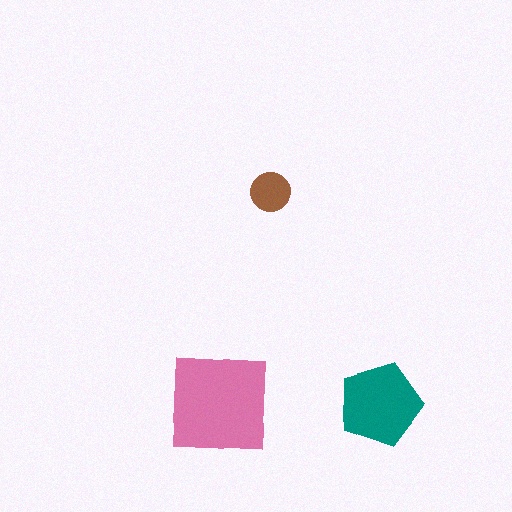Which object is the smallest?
The brown circle.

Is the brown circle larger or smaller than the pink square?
Smaller.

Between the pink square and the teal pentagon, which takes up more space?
The pink square.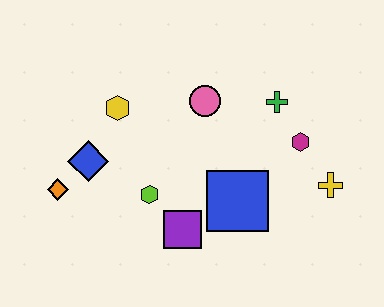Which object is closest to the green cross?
The magenta hexagon is closest to the green cross.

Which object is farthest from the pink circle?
The orange diamond is farthest from the pink circle.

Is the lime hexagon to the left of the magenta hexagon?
Yes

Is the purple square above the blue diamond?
No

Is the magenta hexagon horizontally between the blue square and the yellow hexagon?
No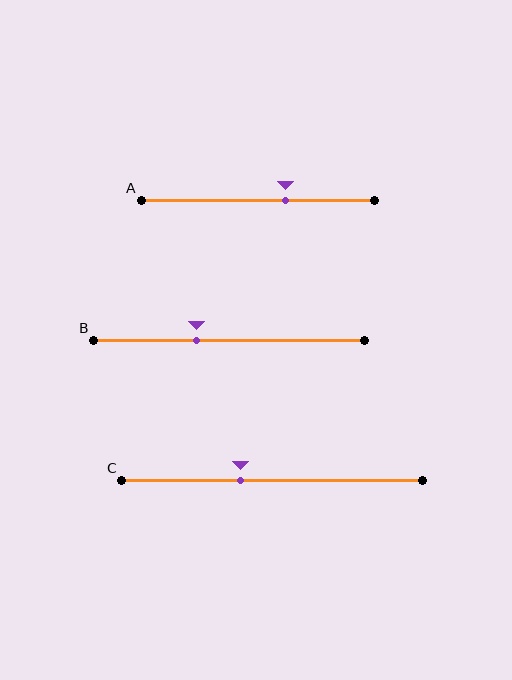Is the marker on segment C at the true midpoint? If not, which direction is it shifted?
No, the marker on segment C is shifted to the left by about 11% of the segment length.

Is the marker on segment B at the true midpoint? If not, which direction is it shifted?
No, the marker on segment B is shifted to the left by about 12% of the segment length.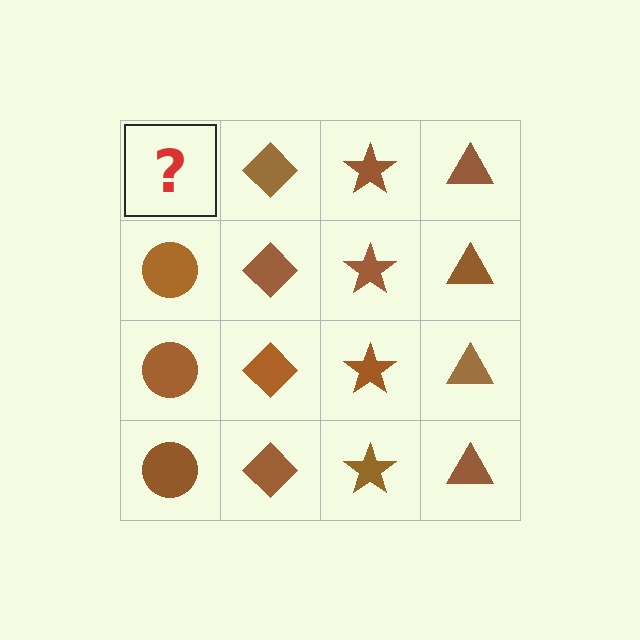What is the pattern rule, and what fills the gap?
The rule is that each column has a consistent shape. The gap should be filled with a brown circle.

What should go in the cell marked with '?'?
The missing cell should contain a brown circle.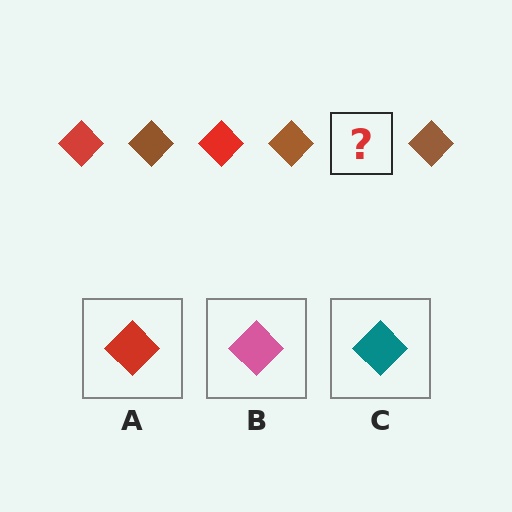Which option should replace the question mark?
Option A.